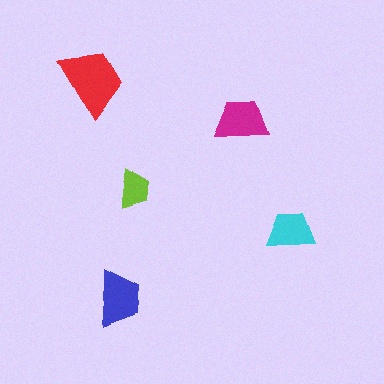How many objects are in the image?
There are 5 objects in the image.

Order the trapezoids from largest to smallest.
the red one, the blue one, the magenta one, the cyan one, the lime one.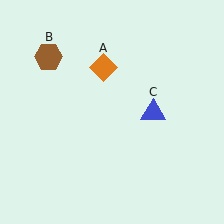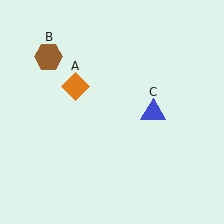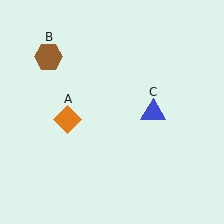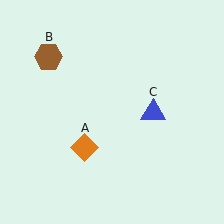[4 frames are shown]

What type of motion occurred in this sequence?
The orange diamond (object A) rotated counterclockwise around the center of the scene.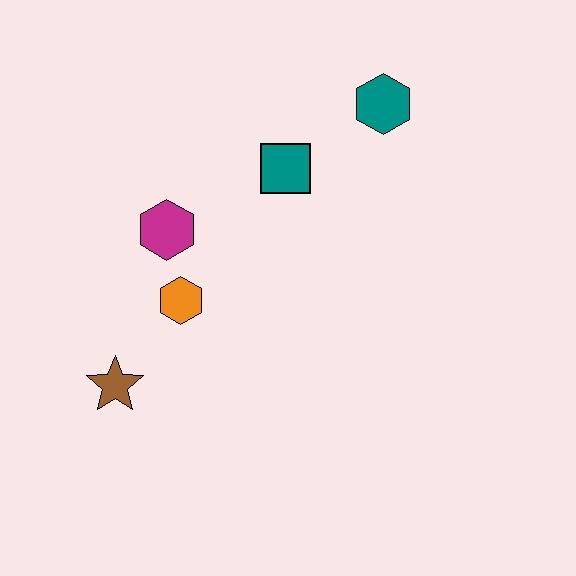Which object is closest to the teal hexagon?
The teal square is closest to the teal hexagon.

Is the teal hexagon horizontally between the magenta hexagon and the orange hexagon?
No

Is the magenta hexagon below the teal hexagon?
Yes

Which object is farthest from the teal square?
The brown star is farthest from the teal square.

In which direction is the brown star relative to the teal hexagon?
The brown star is below the teal hexagon.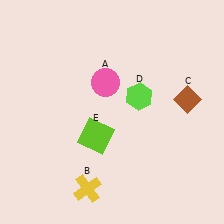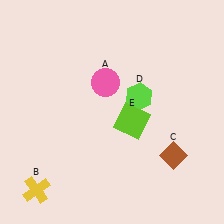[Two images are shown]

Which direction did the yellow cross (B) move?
The yellow cross (B) moved left.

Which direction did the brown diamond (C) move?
The brown diamond (C) moved down.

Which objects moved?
The objects that moved are: the yellow cross (B), the brown diamond (C), the lime square (E).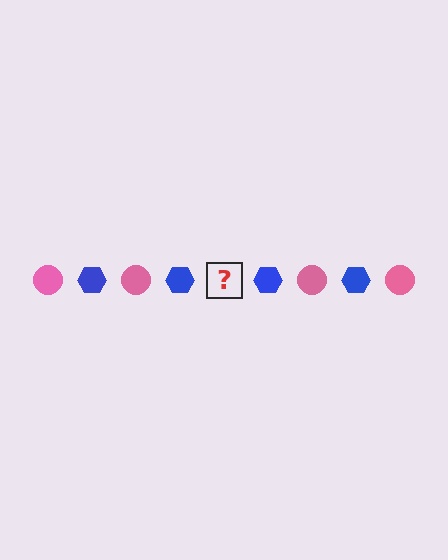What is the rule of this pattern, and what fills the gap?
The rule is that the pattern alternates between pink circle and blue hexagon. The gap should be filled with a pink circle.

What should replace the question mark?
The question mark should be replaced with a pink circle.